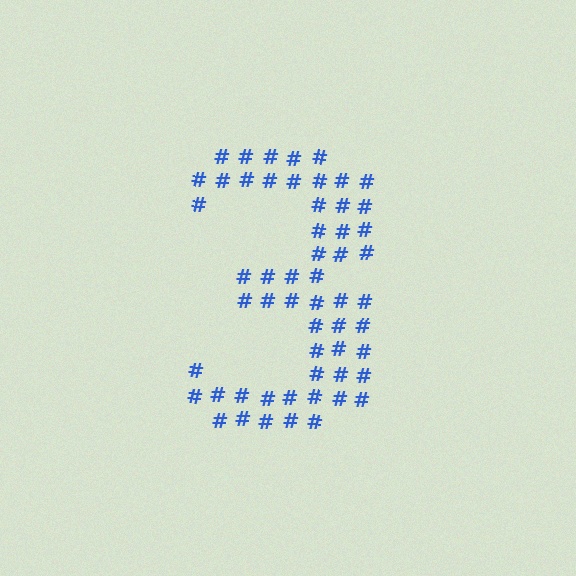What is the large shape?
The large shape is the digit 3.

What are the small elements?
The small elements are hash symbols.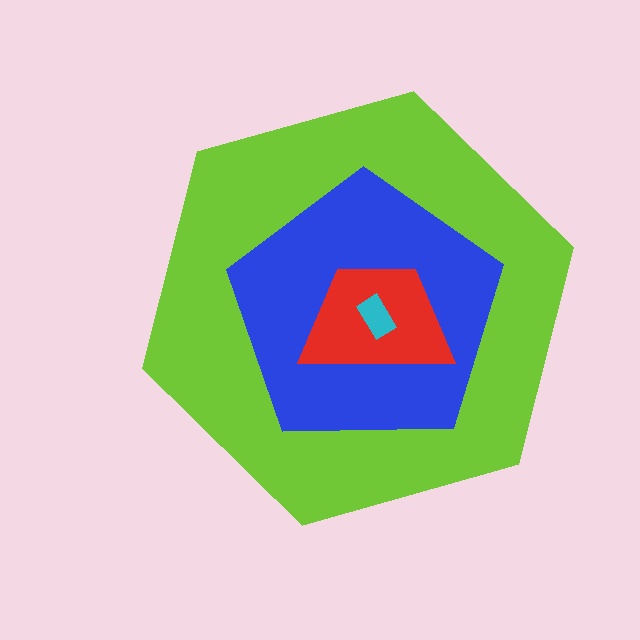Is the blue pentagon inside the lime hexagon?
Yes.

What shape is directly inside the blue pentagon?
The red trapezoid.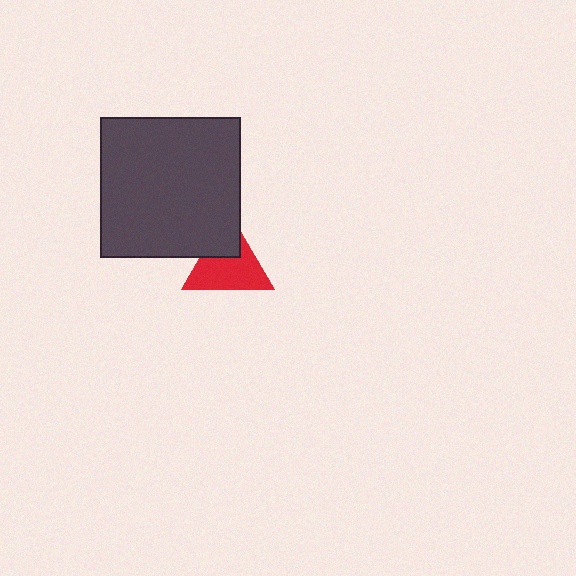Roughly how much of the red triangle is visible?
Most of it is visible (roughly 68%).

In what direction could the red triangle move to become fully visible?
The red triangle could move toward the lower-right. That would shift it out from behind the dark gray square entirely.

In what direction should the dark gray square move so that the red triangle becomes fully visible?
The dark gray square should move toward the upper-left. That is the shortest direction to clear the overlap and leave the red triangle fully visible.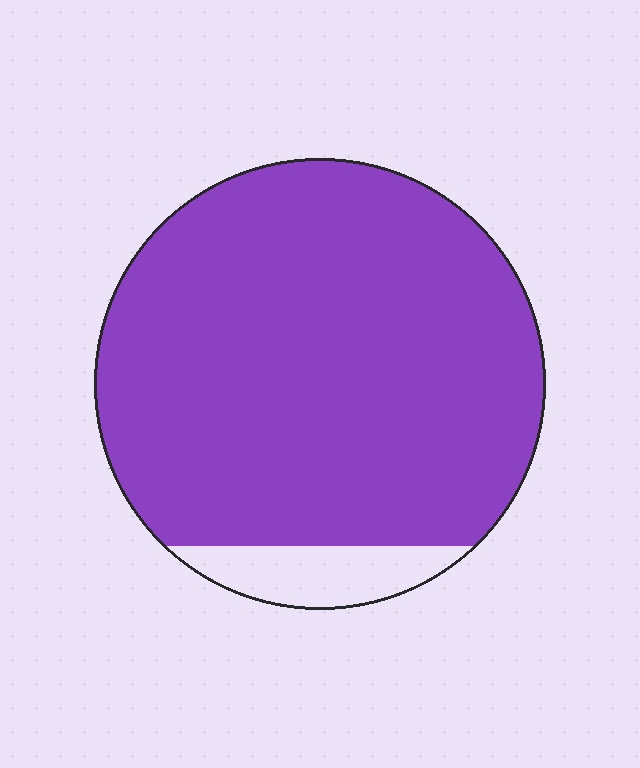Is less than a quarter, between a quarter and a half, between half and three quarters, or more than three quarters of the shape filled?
More than three quarters.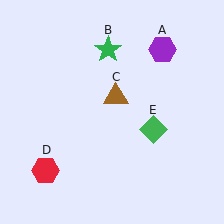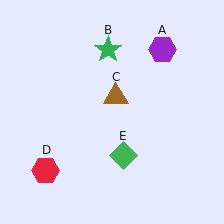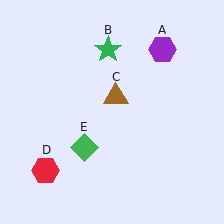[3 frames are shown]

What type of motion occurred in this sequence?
The green diamond (object E) rotated clockwise around the center of the scene.